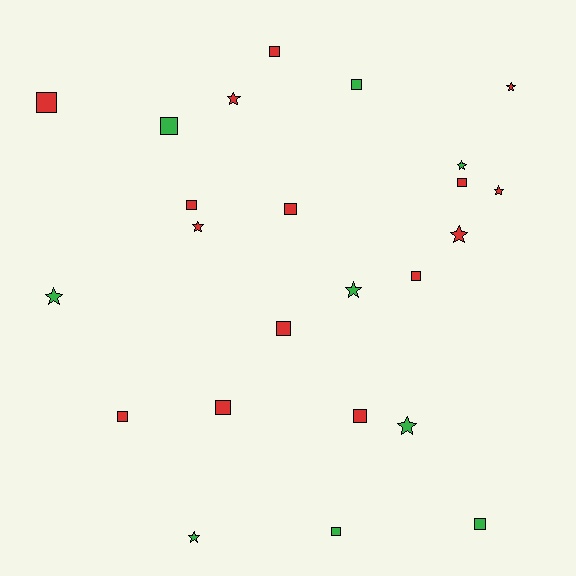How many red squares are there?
There are 10 red squares.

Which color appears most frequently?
Red, with 15 objects.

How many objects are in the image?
There are 24 objects.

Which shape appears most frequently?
Square, with 14 objects.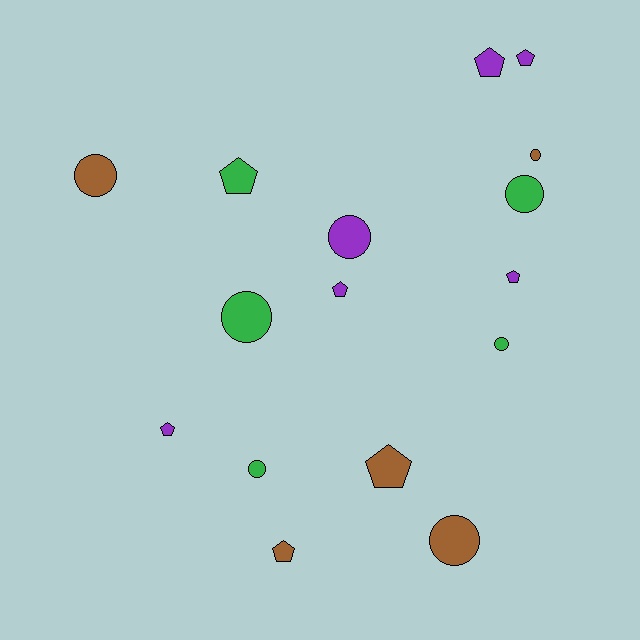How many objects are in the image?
There are 16 objects.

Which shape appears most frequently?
Circle, with 8 objects.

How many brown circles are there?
There are 3 brown circles.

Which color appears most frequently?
Purple, with 6 objects.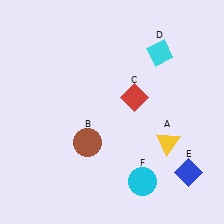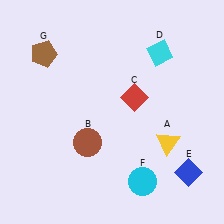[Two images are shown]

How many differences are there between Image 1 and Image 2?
There is 1 difference between the two images.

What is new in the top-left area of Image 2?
A brown pentagon (G) was added in the top-left area of Image 2.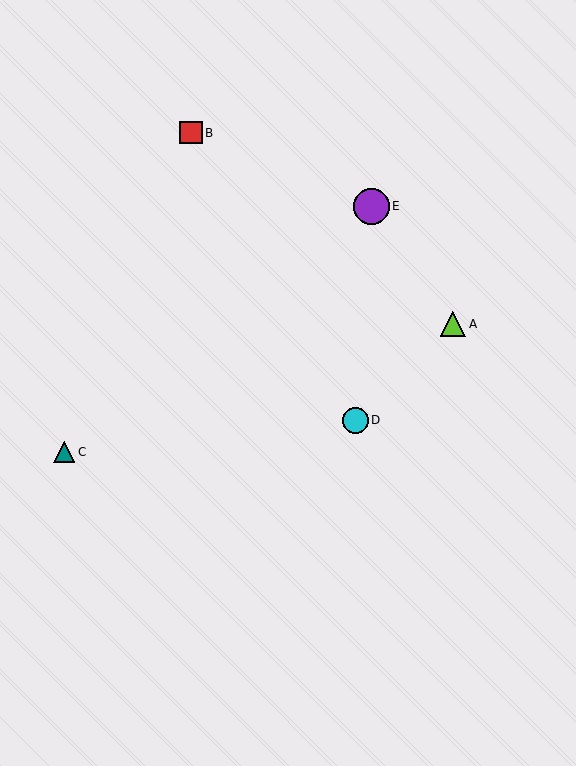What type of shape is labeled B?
Shape B is a red square.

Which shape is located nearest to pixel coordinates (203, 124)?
The red square (labeled B) at (191, 133) is nearest to that location.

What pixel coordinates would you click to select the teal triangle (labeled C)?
Click at (64, 452) to select the teal triangle C.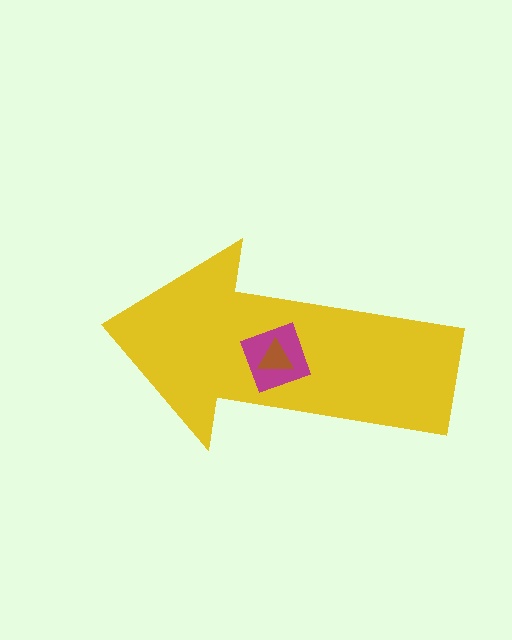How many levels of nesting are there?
3.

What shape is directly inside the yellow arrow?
The magenta square.